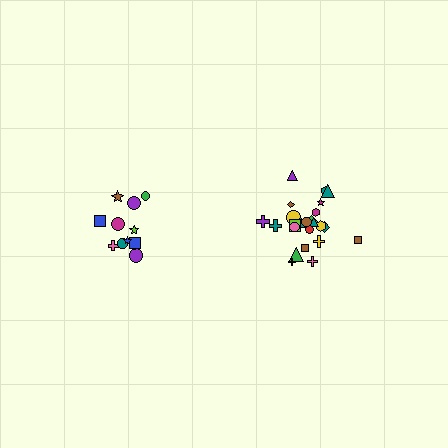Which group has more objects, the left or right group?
The right group.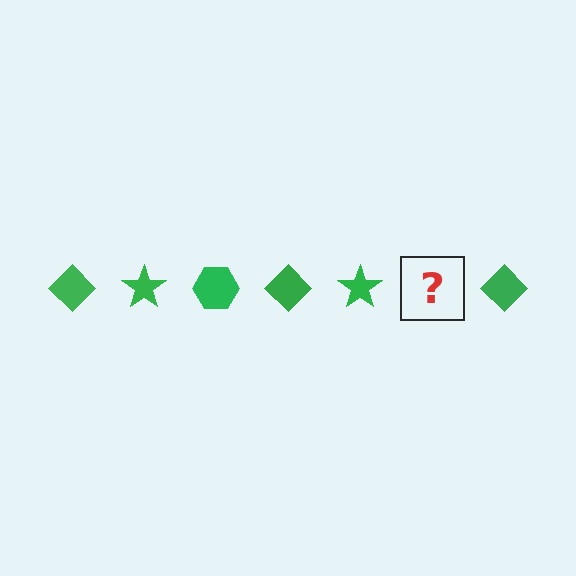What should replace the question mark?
The question mark should be replaced with a green hexagon.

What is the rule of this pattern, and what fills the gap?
The rule is that the pattern cycles through diamond, star, hexagon shapes in green. The gap should be filled with a green hexagon.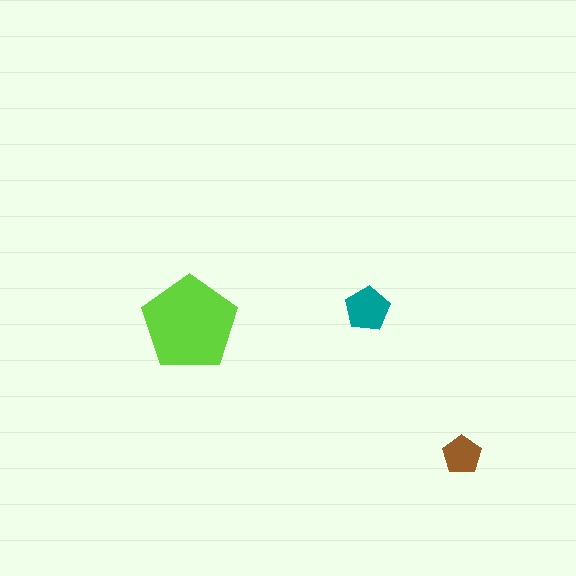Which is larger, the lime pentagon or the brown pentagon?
The lime one.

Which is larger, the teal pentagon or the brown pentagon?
The teal one.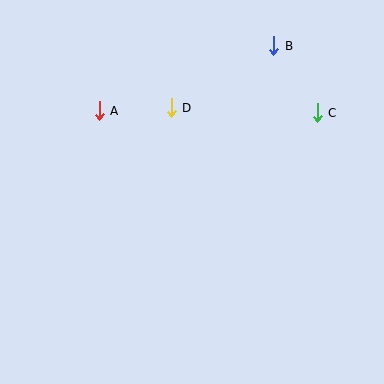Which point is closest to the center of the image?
Point D at (171, 108) is closest to the center.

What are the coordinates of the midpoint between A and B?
The midpoint between A and B is at (186, 78).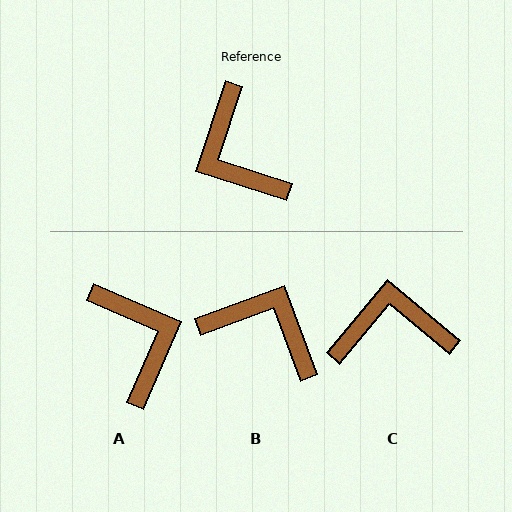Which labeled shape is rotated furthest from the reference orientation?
A, about 174 degrees away.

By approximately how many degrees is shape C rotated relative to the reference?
Approximately 112 degrees clockwise.